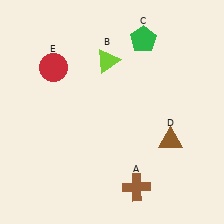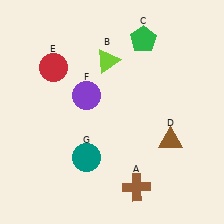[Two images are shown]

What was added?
A purple circle (F), a teal circle (G) were added in Image 2.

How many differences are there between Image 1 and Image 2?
There are 2 differences between the two images.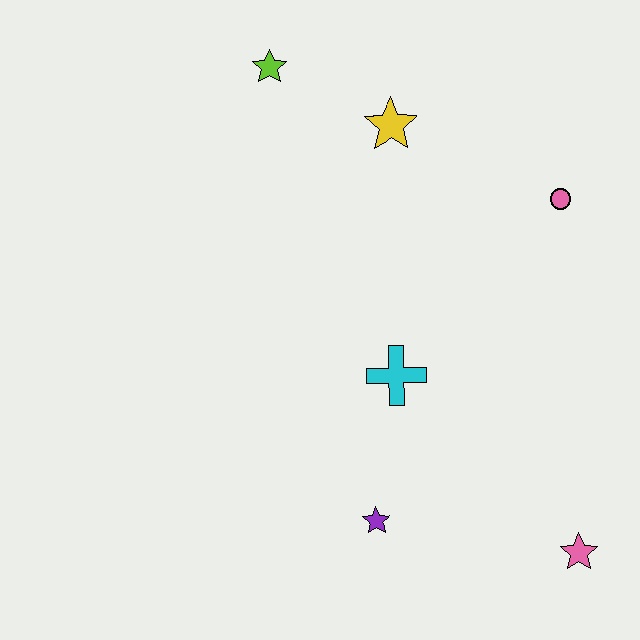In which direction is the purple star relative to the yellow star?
The purple star is below the yellow star.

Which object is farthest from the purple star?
The lime star is farthest from the purple star.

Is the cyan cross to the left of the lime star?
No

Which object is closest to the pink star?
The purple star is closest to the pink star.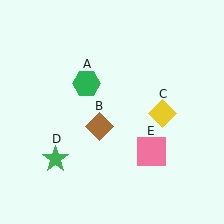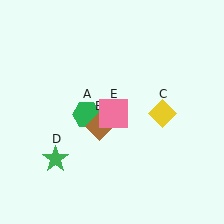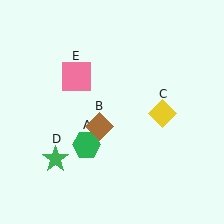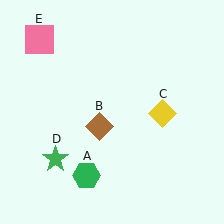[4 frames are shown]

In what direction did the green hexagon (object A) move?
The green hexagon (object A) moved down.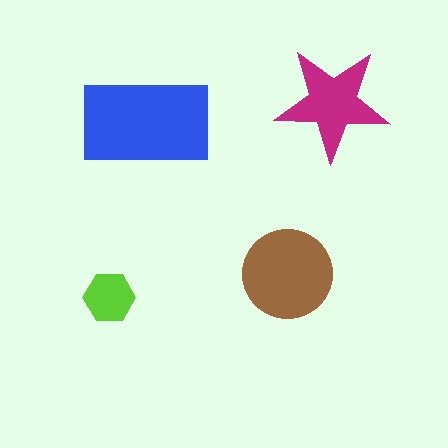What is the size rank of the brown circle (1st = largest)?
2nd.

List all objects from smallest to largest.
The lime hexagon, the magenta star, the brown circle, the blue rectangle.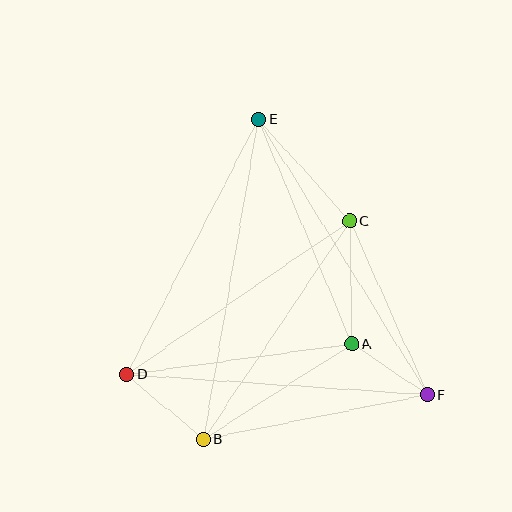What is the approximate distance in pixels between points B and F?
The distance between B and F is approximately 228 pixels.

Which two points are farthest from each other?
Points B and E are farthest from each other.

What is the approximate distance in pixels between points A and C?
The distance between A and C is approximately 123 pixels.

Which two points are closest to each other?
Points A and F are closest to each other.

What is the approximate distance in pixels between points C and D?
The distance between C and D is approximately 270 pixels.